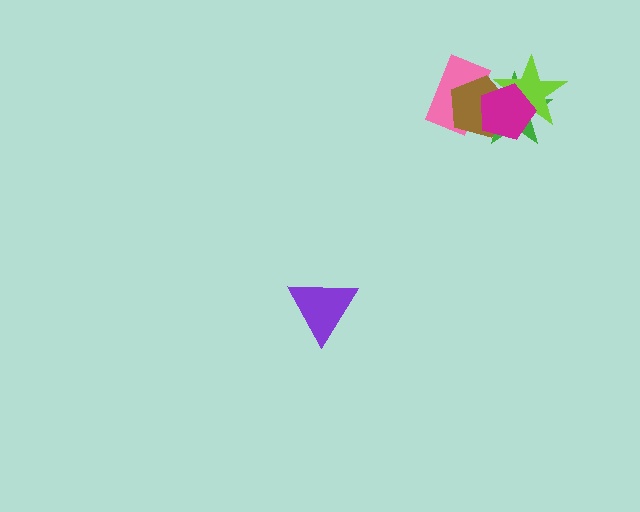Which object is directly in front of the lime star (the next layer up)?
The brown pentagon is directly in front of the lime star.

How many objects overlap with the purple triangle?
0 objects overlap with the purple triangle.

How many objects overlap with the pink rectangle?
3 objects overlap with the pink rectangle.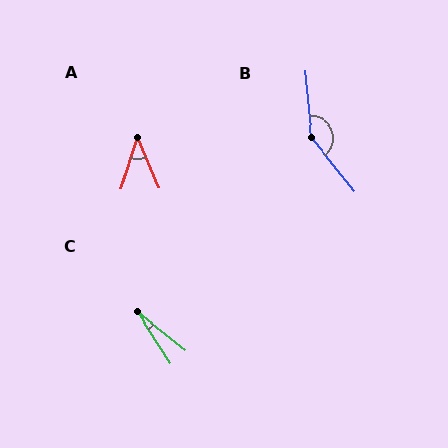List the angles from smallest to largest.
C (18°), A (40°), B (147°).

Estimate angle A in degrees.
Approximately 40 degrees.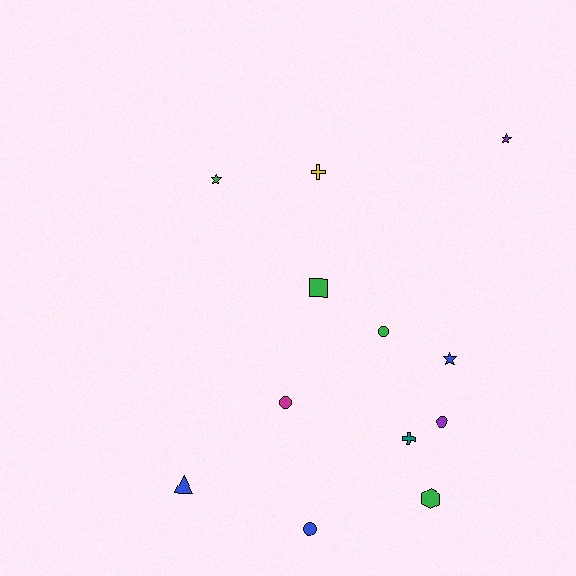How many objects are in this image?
There are 12 objects.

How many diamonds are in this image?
There are no diamonds.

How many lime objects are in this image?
There are no lime objects.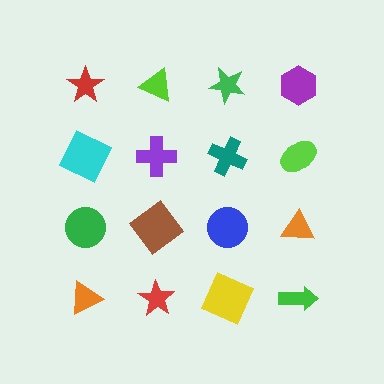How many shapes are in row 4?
4 shapes.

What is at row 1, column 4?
A purple hexagon.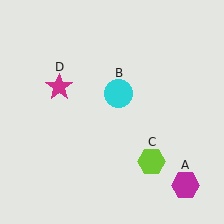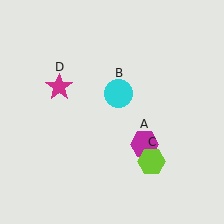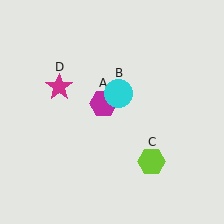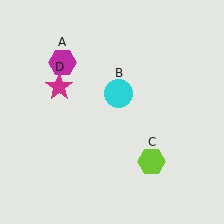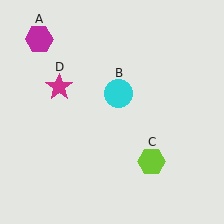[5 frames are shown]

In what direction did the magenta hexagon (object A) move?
The magenta hexagon (object A) moved up and to the left.